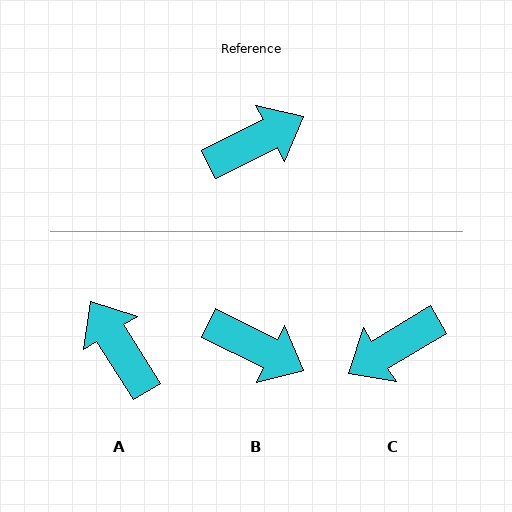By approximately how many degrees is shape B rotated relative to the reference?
Approximately 53 degrees clockwise.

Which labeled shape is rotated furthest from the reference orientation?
C, about 176 degrees away.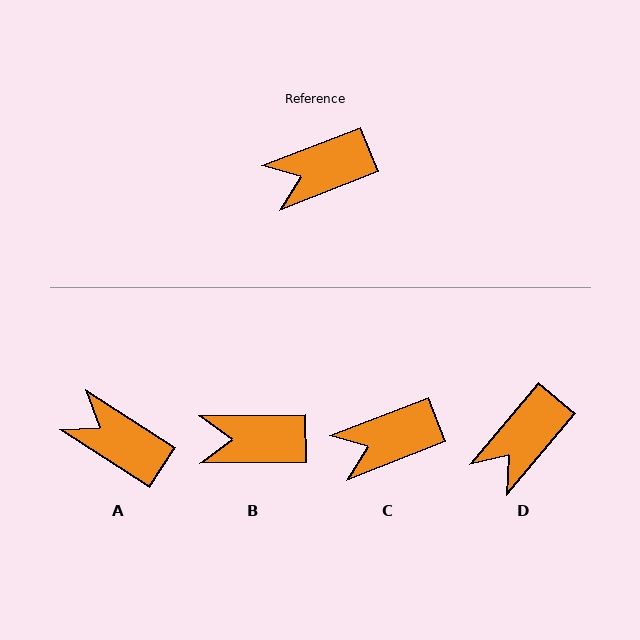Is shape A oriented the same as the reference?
No, it is off by about 54 degrees.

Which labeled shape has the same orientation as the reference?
C.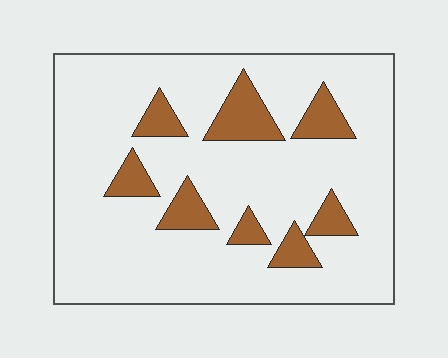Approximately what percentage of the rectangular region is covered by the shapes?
Approximately 15%.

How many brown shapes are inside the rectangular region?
8.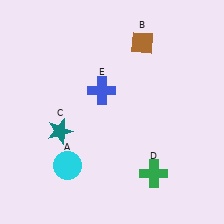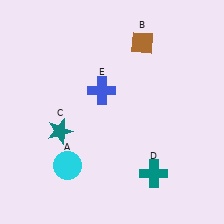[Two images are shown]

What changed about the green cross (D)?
In Image 1, D is green. In Image 2, it changed to teal.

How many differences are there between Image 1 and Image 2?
There is 1 difference between the two images.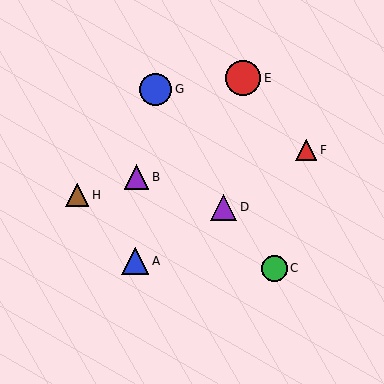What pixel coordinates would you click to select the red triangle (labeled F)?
Click at (306, 150) to select the red triangle F.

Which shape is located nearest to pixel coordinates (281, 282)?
The green circle (labeled C) at (274, 268) is nearest to that location.